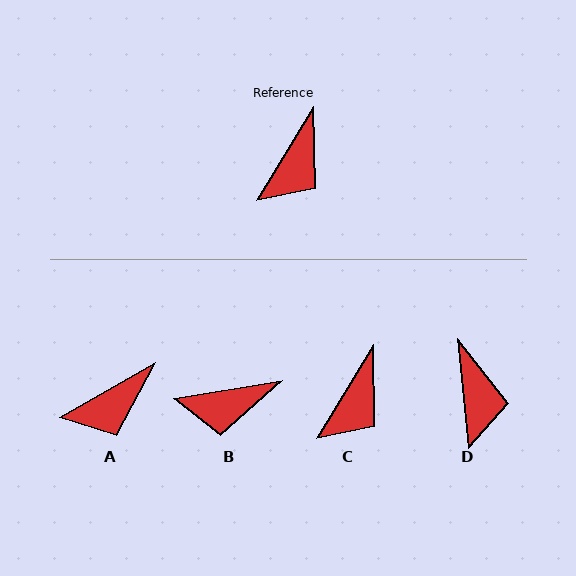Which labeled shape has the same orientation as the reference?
C.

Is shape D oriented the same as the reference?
No, it is off by about 37 degrees.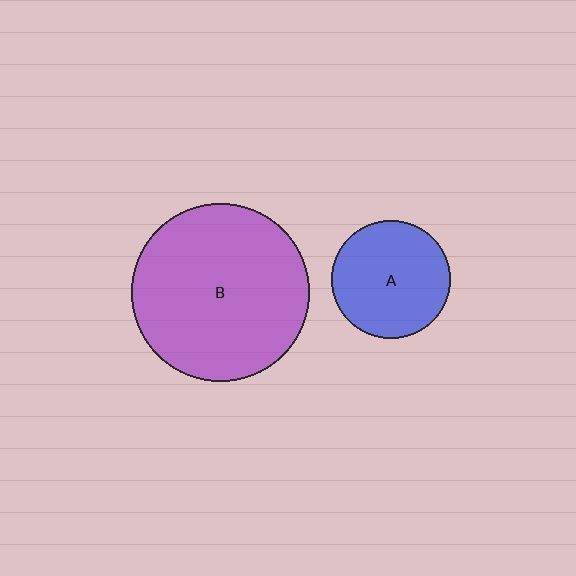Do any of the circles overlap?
No, none of the circles overlap.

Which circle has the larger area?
Circle B (purple).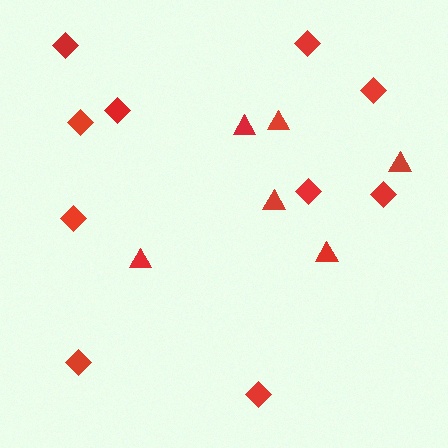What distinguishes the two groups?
There are 2 groups: one group of diamonds (10) and one group of triangles (6).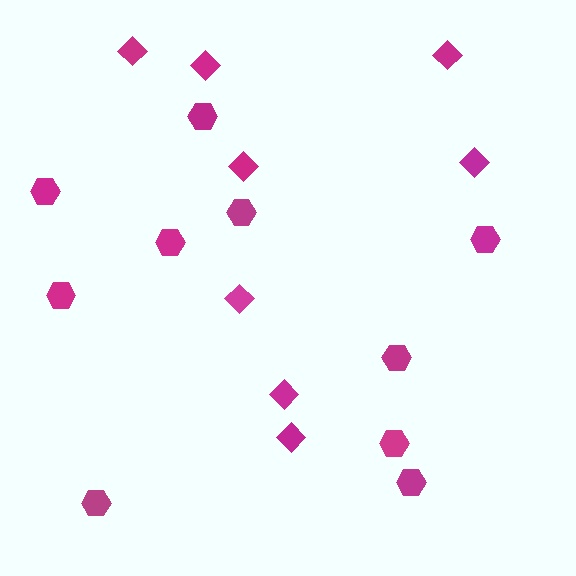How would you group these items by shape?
There are 2 groups: one group of diamonds (8) and one group of hexagons (10).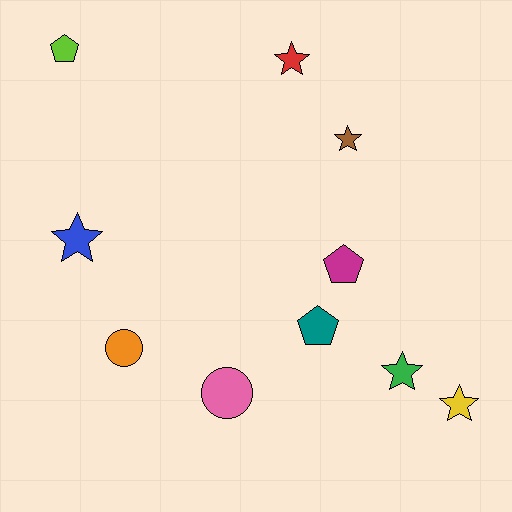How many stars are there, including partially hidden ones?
There are 5 stars.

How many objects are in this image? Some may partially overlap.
There are 10 objects.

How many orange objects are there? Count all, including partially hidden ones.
There is 1 orange object.